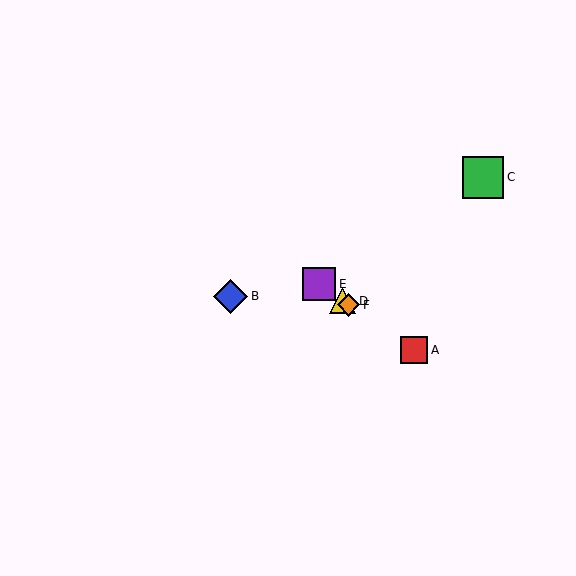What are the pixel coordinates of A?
Object A is at (414, 350).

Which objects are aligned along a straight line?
Objects A, D, E, F are aligned along a straight line.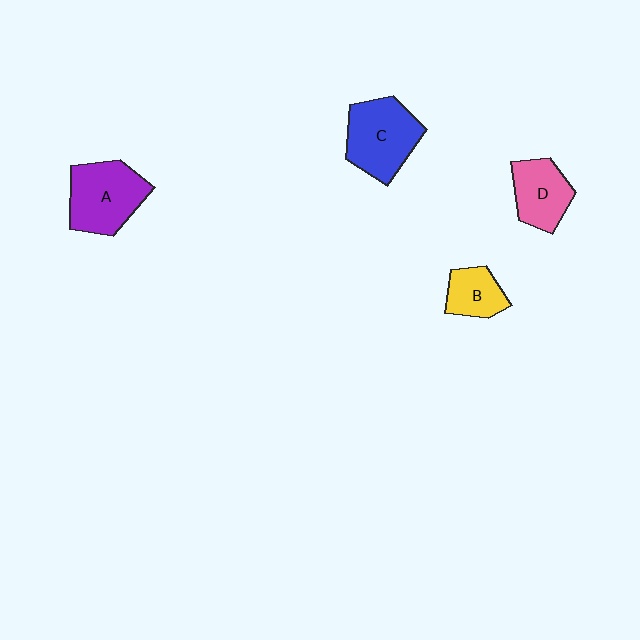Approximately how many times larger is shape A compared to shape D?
Approximately 1.4 times.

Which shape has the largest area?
Shape C (blue).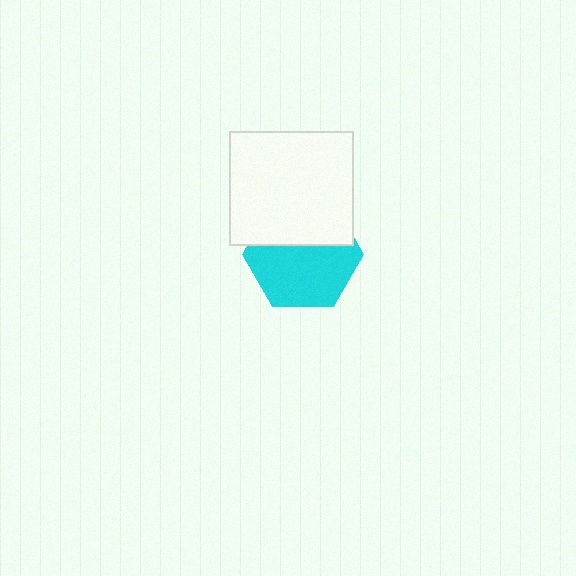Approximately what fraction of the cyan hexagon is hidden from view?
Roughly 39% of the cyan hexagon is hidden behind the white rectangle.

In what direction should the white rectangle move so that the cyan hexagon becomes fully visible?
The white rectangle should move up. That is the shortest direction to clear the overlap and leave the cyan hexagon fully visible.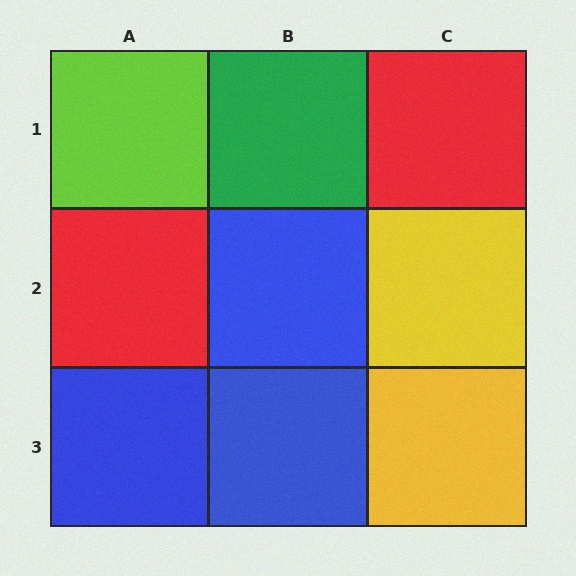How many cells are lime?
1 cell is lime.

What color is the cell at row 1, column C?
Red.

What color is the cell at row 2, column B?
Blue.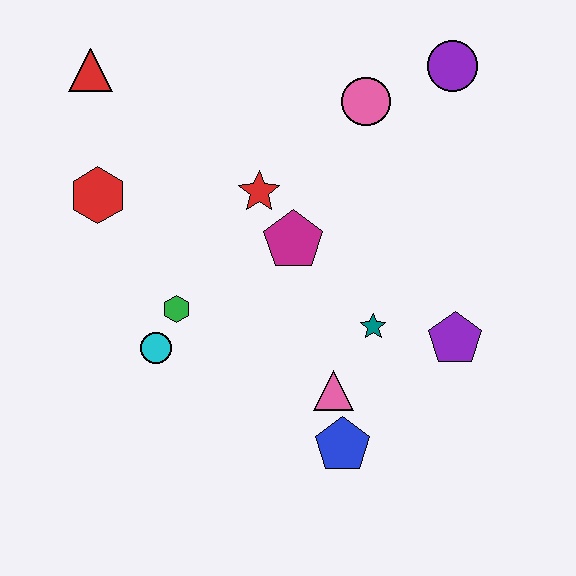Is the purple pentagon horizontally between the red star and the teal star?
No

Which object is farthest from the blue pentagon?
The red triangle is farthest from the blue pentagon.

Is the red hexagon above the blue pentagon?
Yes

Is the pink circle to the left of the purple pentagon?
Yes